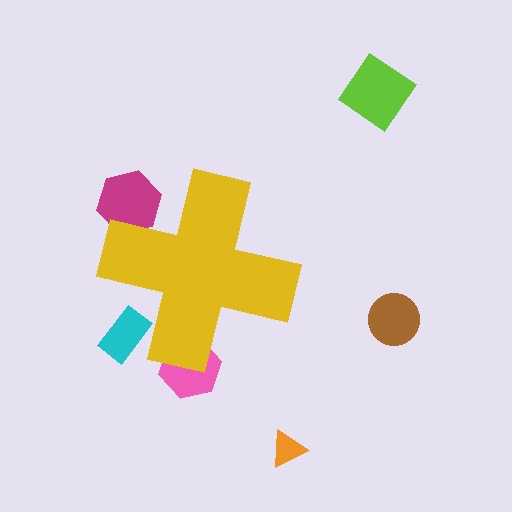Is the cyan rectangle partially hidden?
Yes, the cyan rectangle is partially hidden behind the yellow cross.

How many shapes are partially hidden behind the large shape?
3 shapes are partially hidden.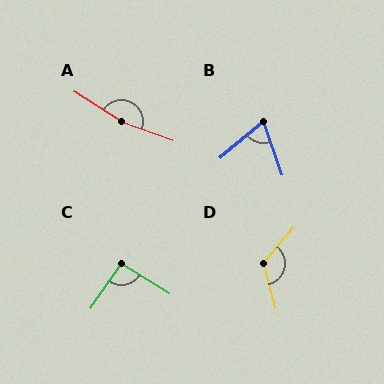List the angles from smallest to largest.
B (69°), C (92°), D (126°), A (168°).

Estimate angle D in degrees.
Approximately 126 degrees.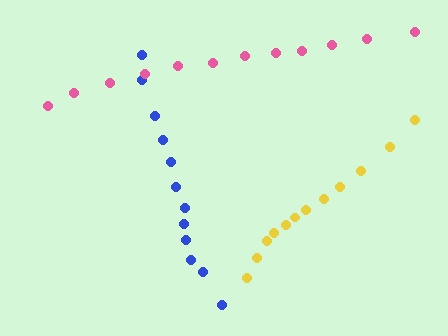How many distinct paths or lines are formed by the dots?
There are 3 distinct paths.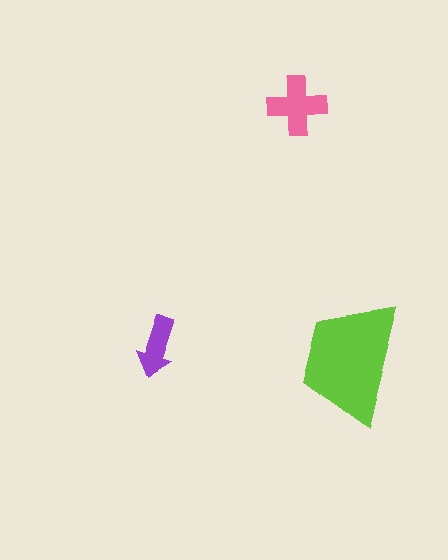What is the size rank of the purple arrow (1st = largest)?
3rd.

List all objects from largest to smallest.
The lime trapezoid, the pink cross, the purple arrow.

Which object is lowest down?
The lime trapezoid is bottommost.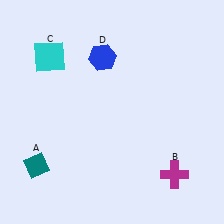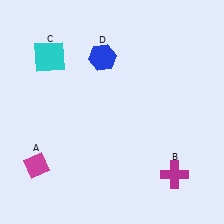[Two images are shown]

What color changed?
The diamond (A) changed from teal in Image 1 to magenta in Image 2.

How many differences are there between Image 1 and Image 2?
There is 1 difference between the two images.